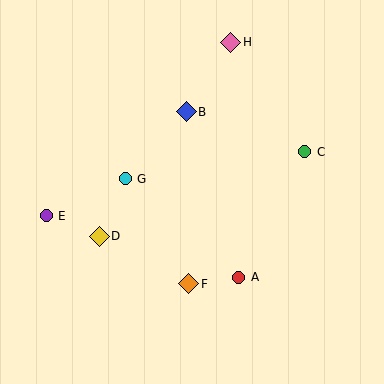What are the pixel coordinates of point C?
Point C is at (305, 152).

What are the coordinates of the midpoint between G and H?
The midpoint between G and H is at (178, 111).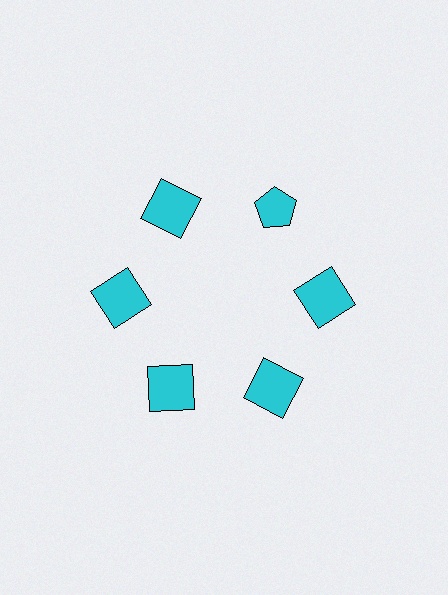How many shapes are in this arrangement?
There are 6 shapes arranged in a ring pattern.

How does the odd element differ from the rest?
It has a different shape: pentagon instead of square.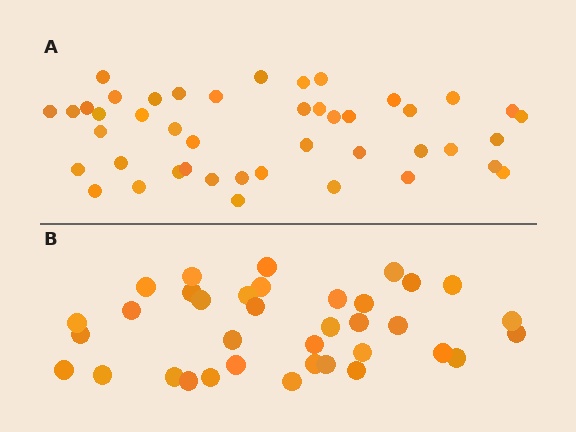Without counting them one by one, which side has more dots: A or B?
Region A (the top region) has more dots.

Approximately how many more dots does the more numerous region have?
Region A has roughly 8 or so more dots than region B.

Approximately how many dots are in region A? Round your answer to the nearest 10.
About 40 dots. (The exact count is 44, which rounds to 40.)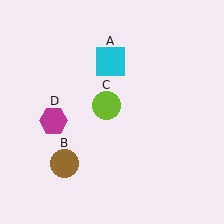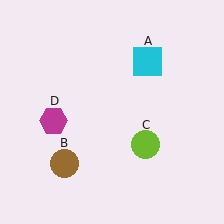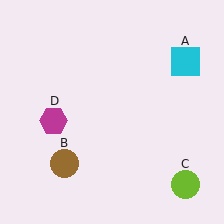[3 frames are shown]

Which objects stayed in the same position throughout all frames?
Brown circle (object B) and magenta hexagon (object D) remained stationary.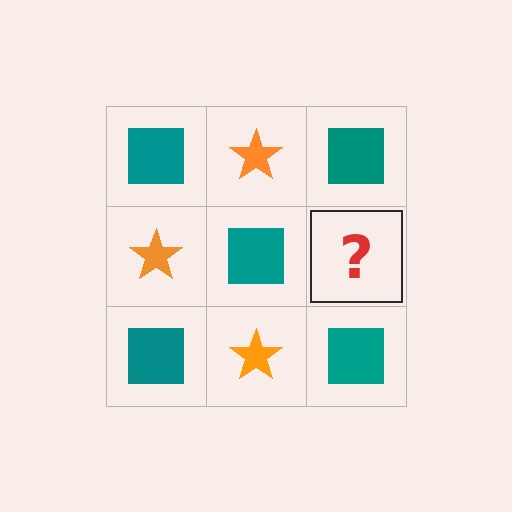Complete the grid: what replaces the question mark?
The question mark should be replaced with an orange star.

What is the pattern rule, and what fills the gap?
The rule is that it alternates teal square and orange star in a checkerboard pattern. The gap should be filled with an orange star.